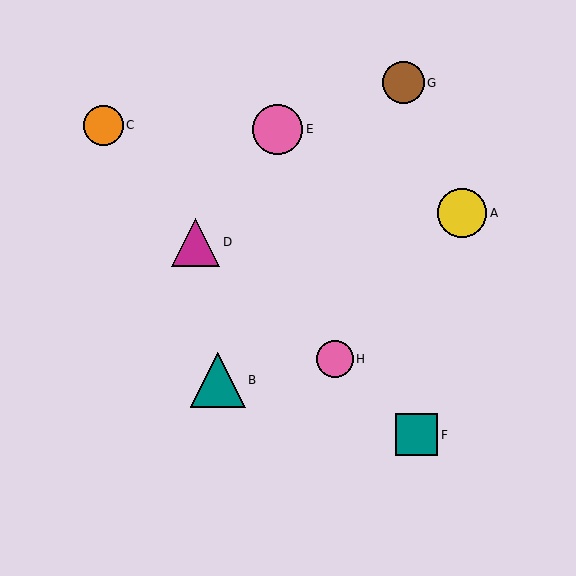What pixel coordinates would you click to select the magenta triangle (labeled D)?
Click at (196, 242) to select the magenta triangle D.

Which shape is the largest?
The teal triangle (labeled B) is the largest.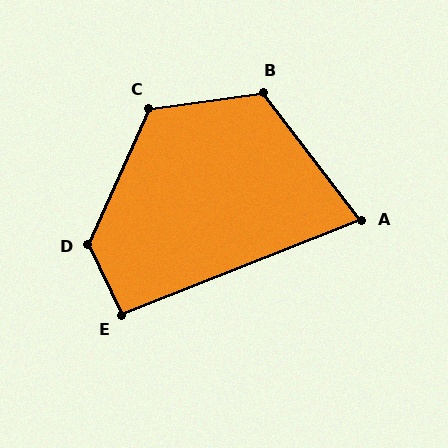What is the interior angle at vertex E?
Approximately 93 degrees (approximately right).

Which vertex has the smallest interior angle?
A, at approximately 74 degrees.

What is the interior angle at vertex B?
Approximately 119 degrees (obtuse).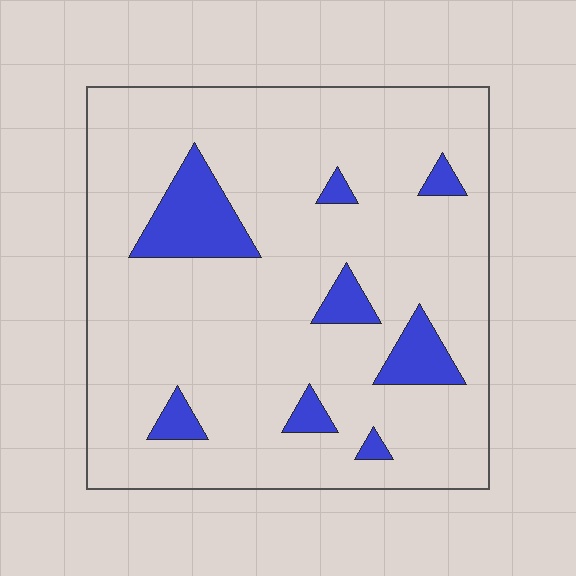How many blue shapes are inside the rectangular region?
8.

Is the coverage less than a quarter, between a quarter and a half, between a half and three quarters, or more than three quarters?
Less than a quarter.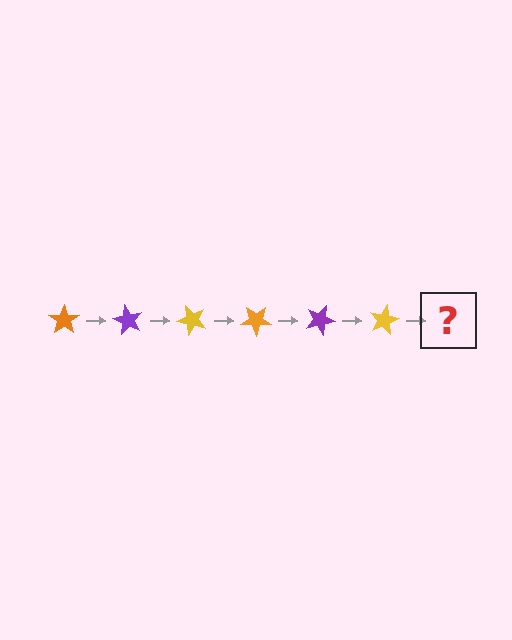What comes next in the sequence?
The next element should be an orange star, rotated 360 degrees from the start.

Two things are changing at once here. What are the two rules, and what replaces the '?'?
The two rules are that it rotates 60 degrees each step and the color cycles through orange, purple, and yellow. The '?' should be an orange star, rotated 360 degrees from the start.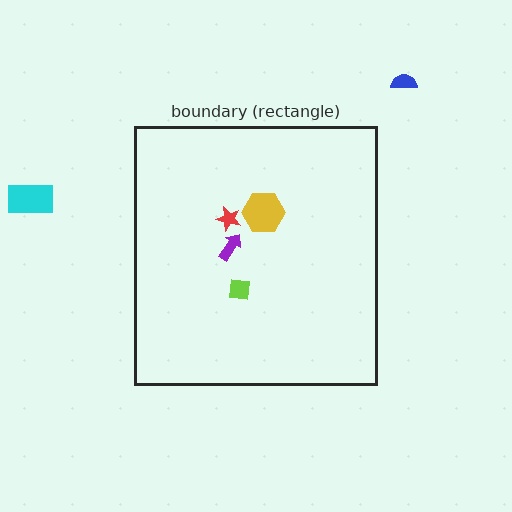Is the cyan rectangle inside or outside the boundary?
Outside.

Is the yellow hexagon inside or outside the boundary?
Inside.